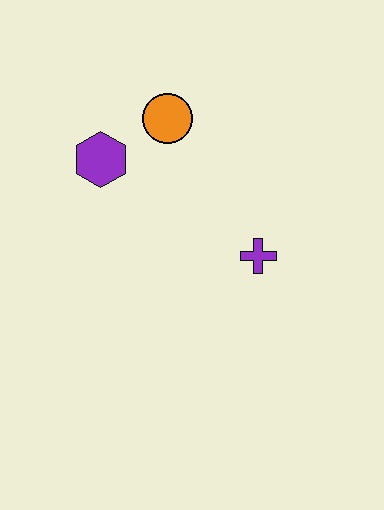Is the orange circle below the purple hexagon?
No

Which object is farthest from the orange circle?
The purple cross is farthest from the orange circle.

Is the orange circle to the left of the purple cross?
Yes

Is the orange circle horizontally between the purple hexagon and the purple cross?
Yes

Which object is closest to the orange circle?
The purple hexagon is closest to the orange circle.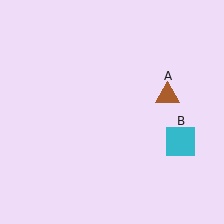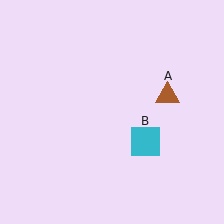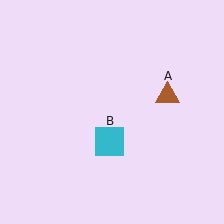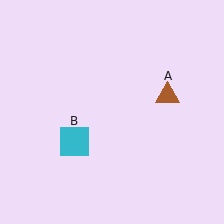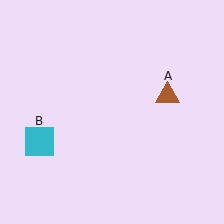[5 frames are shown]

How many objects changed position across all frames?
1 object changed position: cyan square (object B).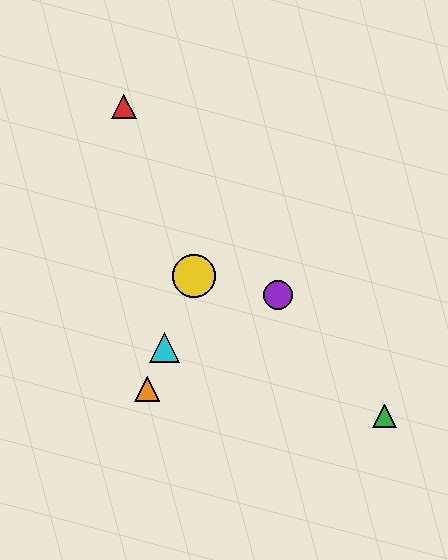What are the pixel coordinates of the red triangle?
The red triangle is at (124, 107).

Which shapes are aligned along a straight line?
The blue hexagon, the yellow circle, the orange triangle, the cyan triangle are aligned along a straight line.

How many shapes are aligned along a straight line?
4 shapes (the blue hexagon, the yellow circle, the orange triangle, the cyan triangle) are aligned along a straight line.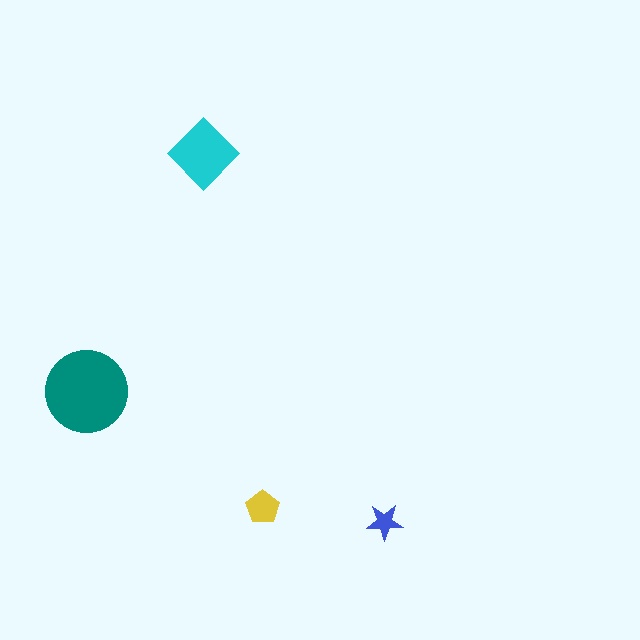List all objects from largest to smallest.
The teal circle, the cyan diamond, the yellow pentagon, the blue star.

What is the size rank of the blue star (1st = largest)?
4th.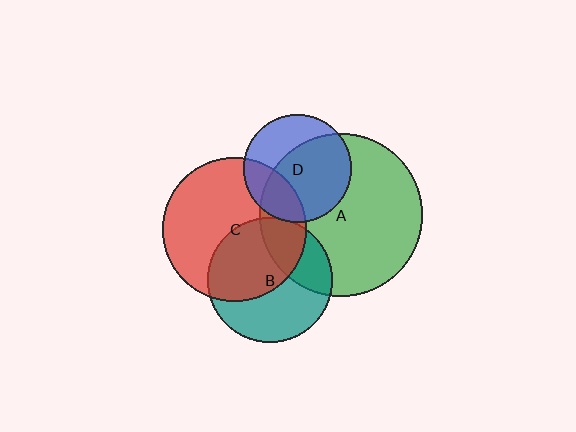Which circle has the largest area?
Circle A (green).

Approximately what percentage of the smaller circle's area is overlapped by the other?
Approximately 25%.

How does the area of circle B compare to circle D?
Approximately 1.3 times.